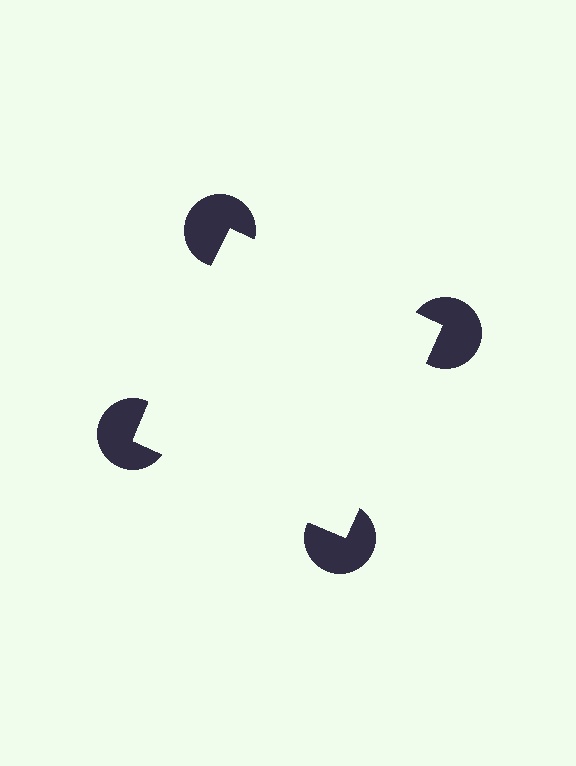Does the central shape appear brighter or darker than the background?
It typically appears slightly brighter than the background, even though no actual brightness change is drawn.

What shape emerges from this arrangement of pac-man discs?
An illusory square — its edges are inferred from the aligned wedge cuts in the pac-man discs, not physically drawn.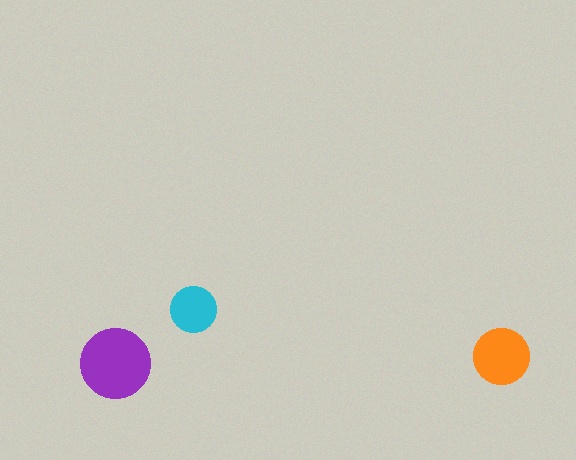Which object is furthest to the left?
The purple circle is leftmost.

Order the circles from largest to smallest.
the purple one, the orange one, the cyan one.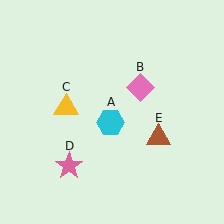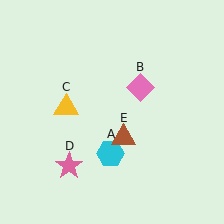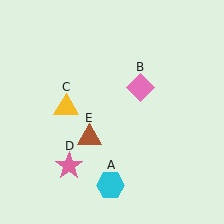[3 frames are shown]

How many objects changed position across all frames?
2 objects changed position: cyan hexagon (object A), brown triangle (object E).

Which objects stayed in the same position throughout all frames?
Pink diamond (object B) and yellow triangle (object C) and pink star (object D) remained stationary.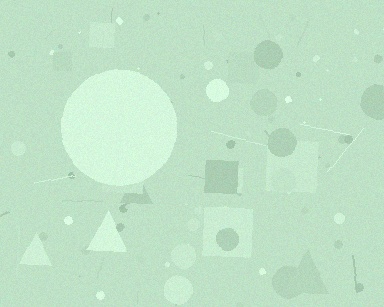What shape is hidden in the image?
A circle is hidden in the image.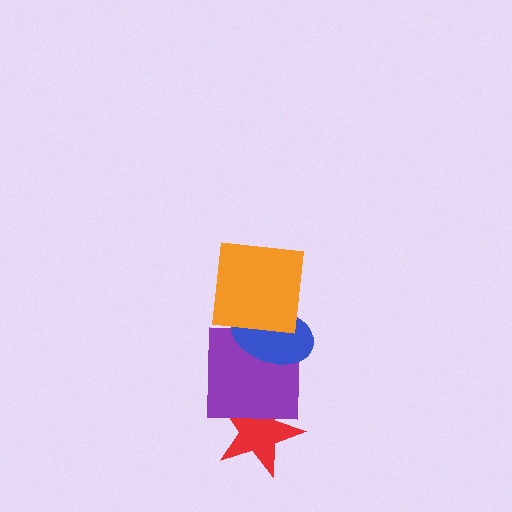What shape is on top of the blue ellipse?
The orange square is on top of the blue ellipse.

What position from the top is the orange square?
The orange square is 1st from the top.